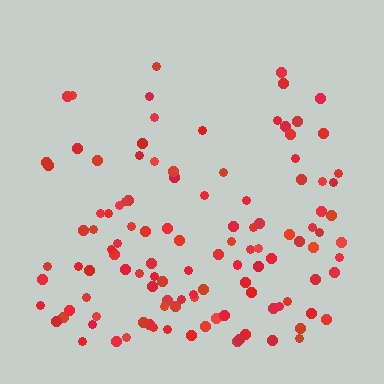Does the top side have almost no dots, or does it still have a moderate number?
Still a moderate number, just noticeably fewer than the bottom.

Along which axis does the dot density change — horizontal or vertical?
Vertical.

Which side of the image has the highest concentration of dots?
The bottom.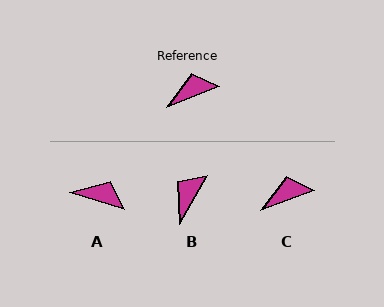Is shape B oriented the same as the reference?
No, it is off by about 39 degrees.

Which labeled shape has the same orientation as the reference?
C.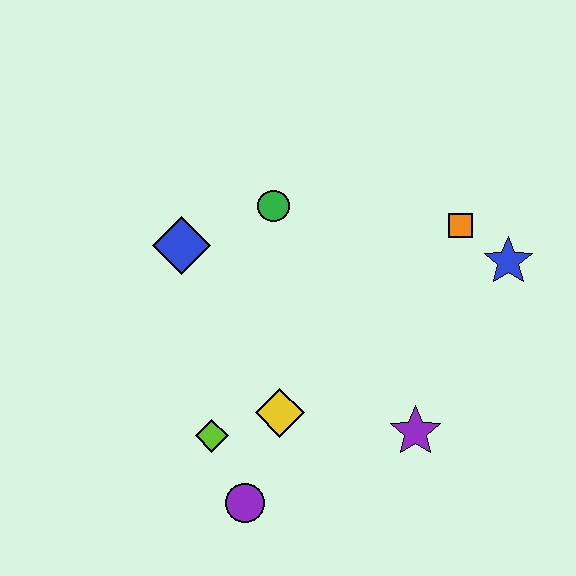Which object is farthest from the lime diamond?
The blue star is farthest from the lime diamond.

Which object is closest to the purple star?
The yellow diamond is closest to the purple star.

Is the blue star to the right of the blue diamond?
Yes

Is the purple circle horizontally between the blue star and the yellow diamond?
No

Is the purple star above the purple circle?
Yes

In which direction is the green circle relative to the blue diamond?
The green circle is to the right of the blue diamond.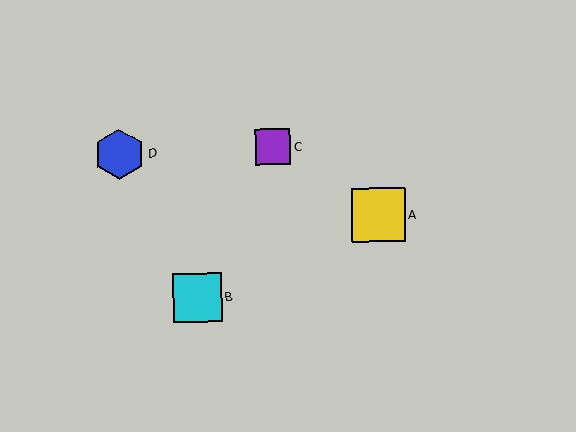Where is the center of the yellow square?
The center of the yellow square is at (378, 215).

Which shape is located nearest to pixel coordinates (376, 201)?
The yellow square (labeled A) at (378, 215) is nearest to that location.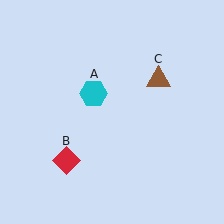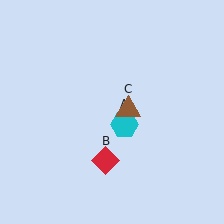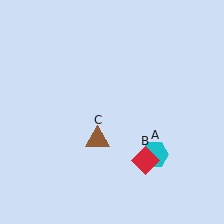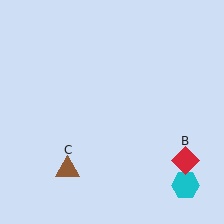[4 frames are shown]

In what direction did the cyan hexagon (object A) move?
The cyan hexagon (object A) moved down and to the right.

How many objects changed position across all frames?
3 objects changed position: cyan hexagon (object A), red diamond (object B), brown triangle (object C).